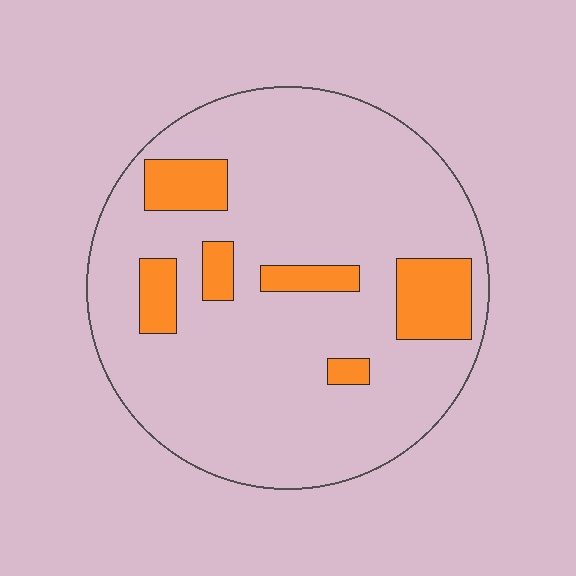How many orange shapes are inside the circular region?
6.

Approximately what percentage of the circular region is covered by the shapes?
Approximately 15%.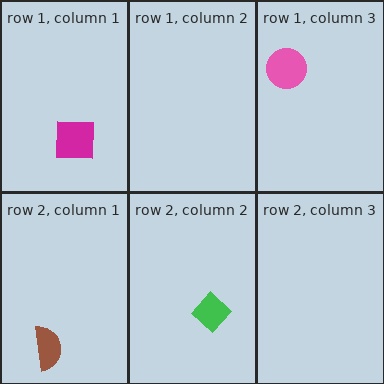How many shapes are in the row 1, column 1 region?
1.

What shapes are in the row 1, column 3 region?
The pink circle.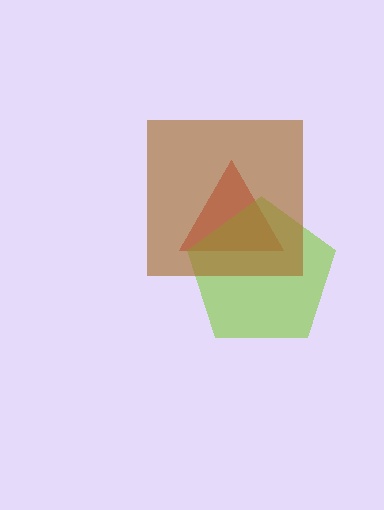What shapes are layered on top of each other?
The layered shapes are: a red triangle, a lime pentagon, a brown square.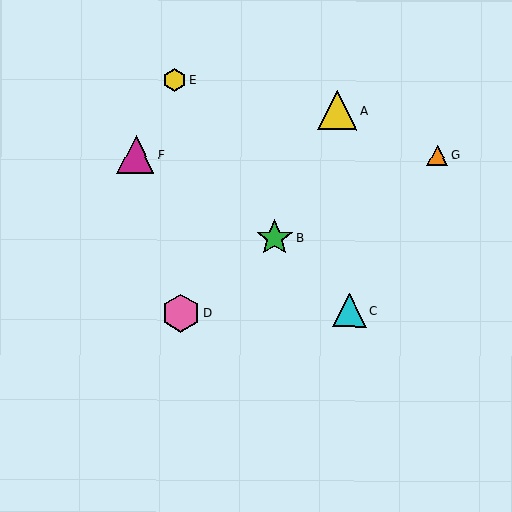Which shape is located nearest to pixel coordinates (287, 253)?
The green star (labeled B) at (275, 238) is nearest to that location.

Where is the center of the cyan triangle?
The center of the cyan triangle is at (349, 310).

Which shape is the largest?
The yellow triangle (labeled A) is the largest.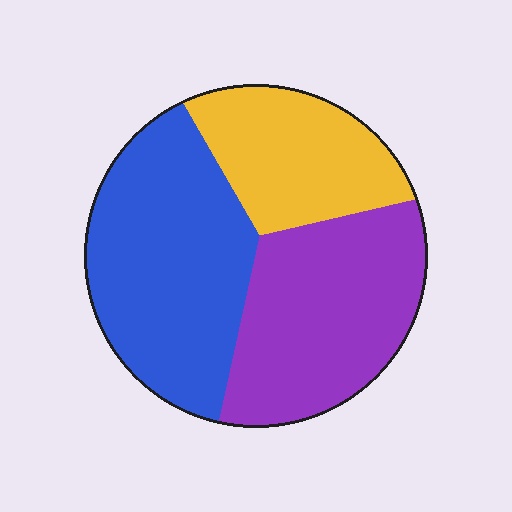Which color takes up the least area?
Yellow, at roughly 25%.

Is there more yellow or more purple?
Purple.